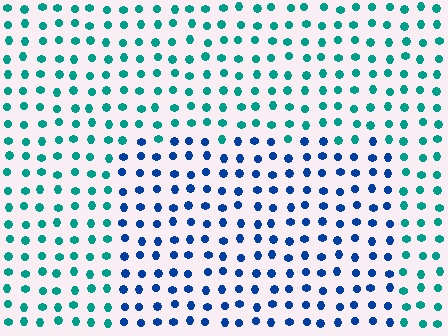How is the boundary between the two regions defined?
The boundary is defined purely by a slight shift in hue (about 45 degrees). Spacing, size, and orientation are identical on both sides.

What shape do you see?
I see a rectangle.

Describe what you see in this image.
The image is filled with small teal elements in a uniform arrangement. A rectangle-shaped region is visible where the elements are tinted to a slightly different hue, forming a subtle color boundary.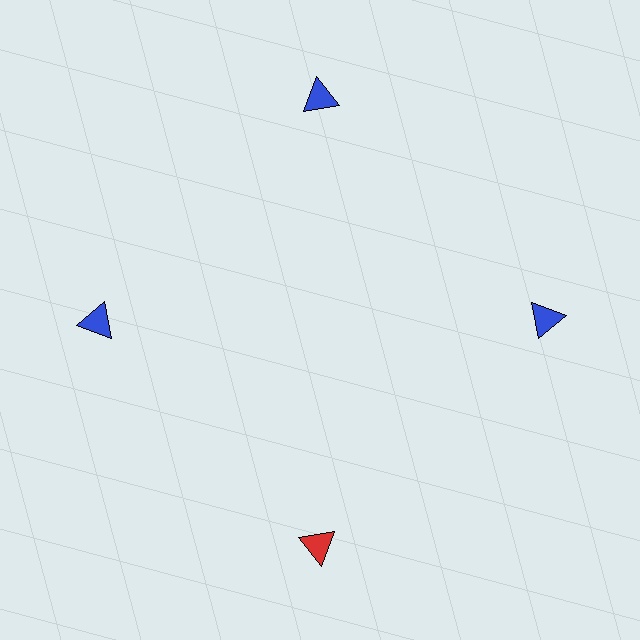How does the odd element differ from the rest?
It has a different color: red instead of blue.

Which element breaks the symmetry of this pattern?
The red triangle at roughly the 6 o'clock position breaks the symmetry. All other shapes are blue triangles.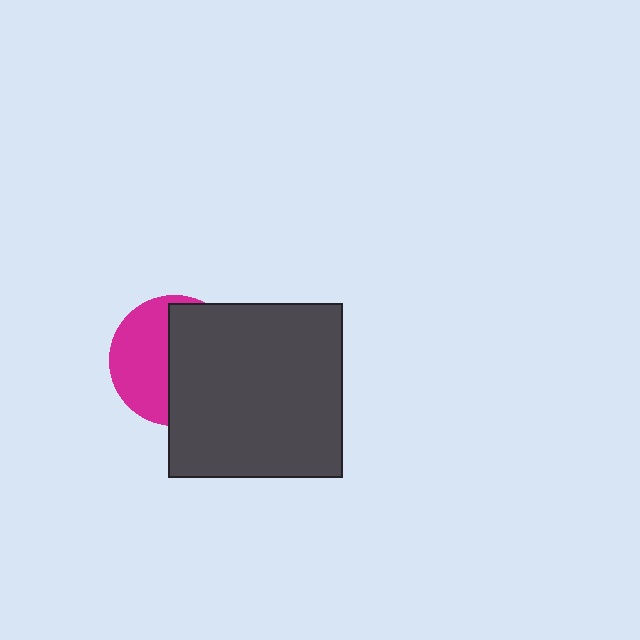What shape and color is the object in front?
The object in front is a dark gray square.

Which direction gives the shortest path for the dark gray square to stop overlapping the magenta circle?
Moving right gives the shortest separation.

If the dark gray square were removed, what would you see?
You would see the complete magenta circle.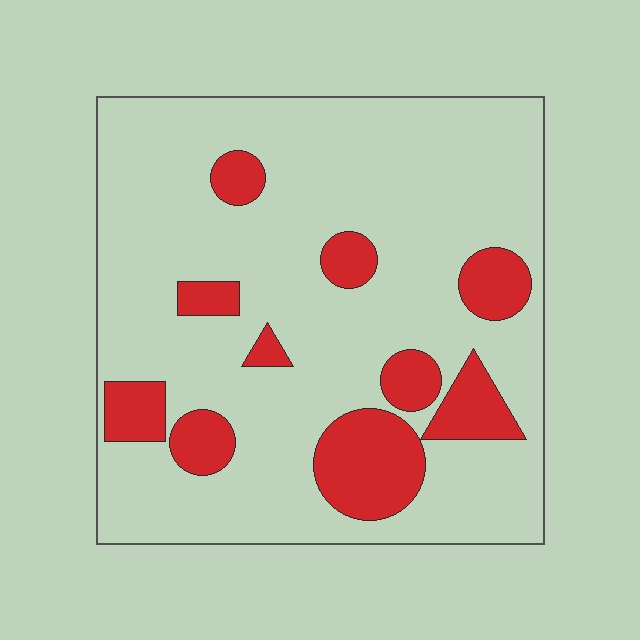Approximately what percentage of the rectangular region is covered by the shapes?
Approximately 20%.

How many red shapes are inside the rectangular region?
10.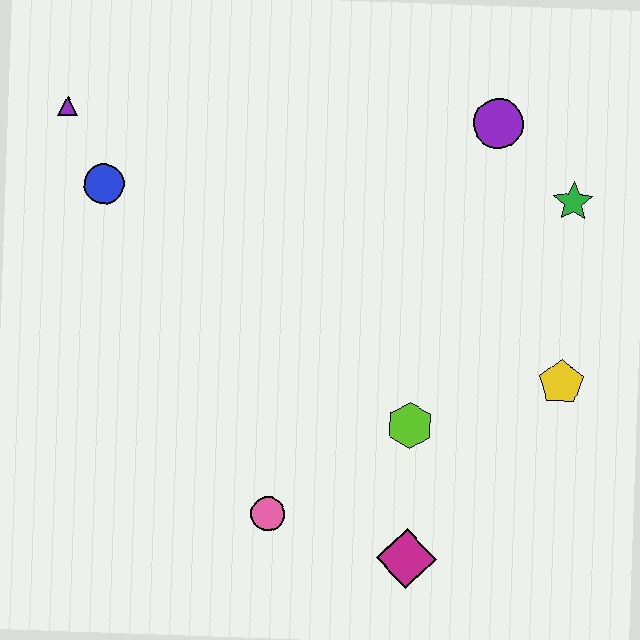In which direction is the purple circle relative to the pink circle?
The purple circle is above the pink circle.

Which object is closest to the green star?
The purple circle is closest to the green star.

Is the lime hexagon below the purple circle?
Yes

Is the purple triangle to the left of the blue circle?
Yes